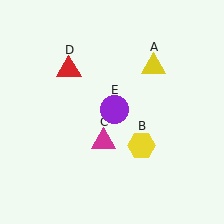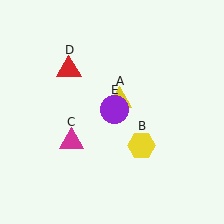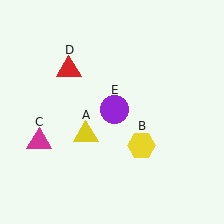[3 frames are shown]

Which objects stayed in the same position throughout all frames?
Yellow hexagon (object B) and red triangle (object D) and purple circle (object E) remained stationary.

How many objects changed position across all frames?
2 objects changed position: yellow triangle (object A), magenta triangle (object C).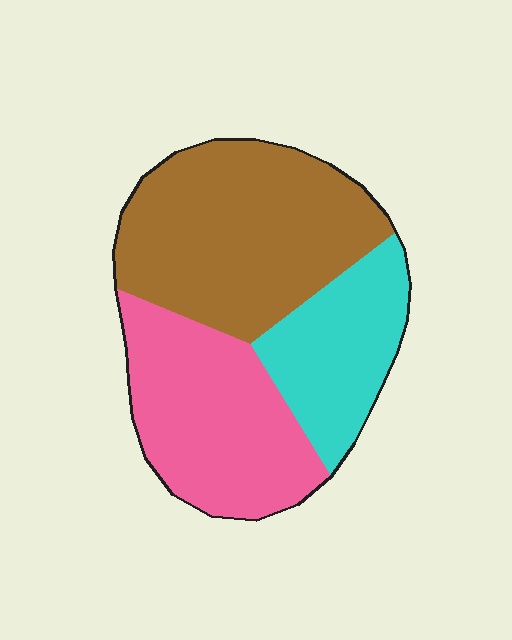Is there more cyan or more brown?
Brown.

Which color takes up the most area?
Brown, at roughly 45%.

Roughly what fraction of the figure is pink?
Pink covers around 35% of the figure.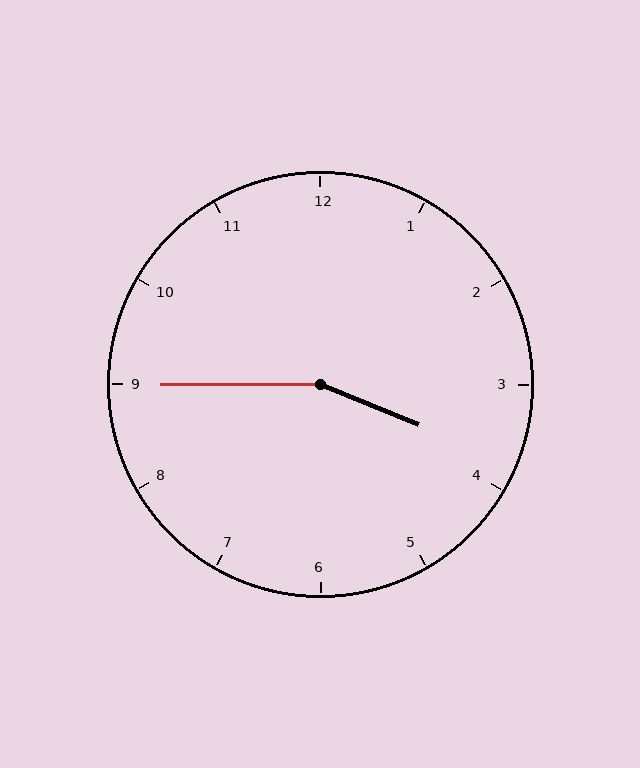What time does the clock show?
3:45.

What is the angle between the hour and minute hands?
Approximately 158 degrees.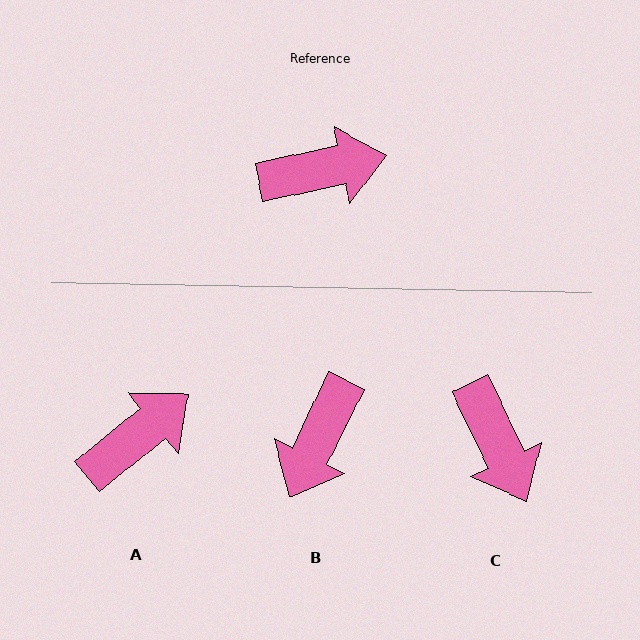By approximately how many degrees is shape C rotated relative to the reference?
Approximately 76 degrees clockwise.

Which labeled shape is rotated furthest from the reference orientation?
B, about 128 degrees away.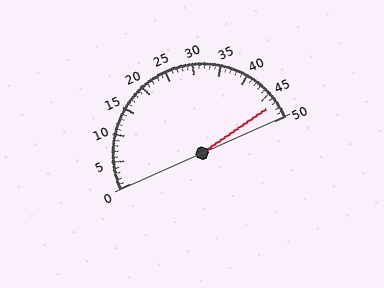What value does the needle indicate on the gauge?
The needle indicates approximately 47.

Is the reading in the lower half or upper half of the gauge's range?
The reading is in the upper half of the range (0 to 50).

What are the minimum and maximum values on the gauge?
The gauge ranges from 0 to 50.